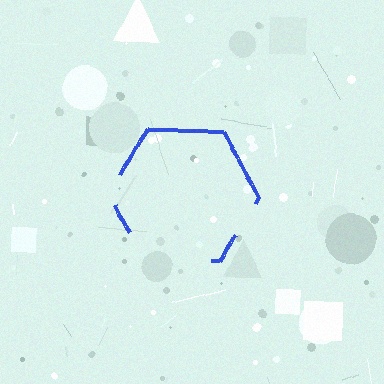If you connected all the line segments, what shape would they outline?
They would outline a hexagon.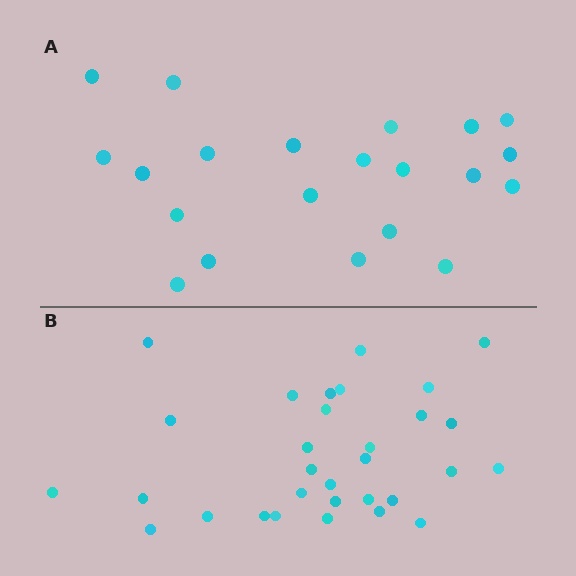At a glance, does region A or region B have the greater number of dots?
Region B (the bottom region) has more dots.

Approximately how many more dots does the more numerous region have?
Region B has roughly 10 or so more dots than region A.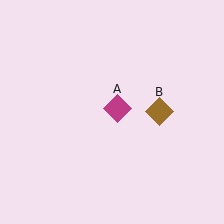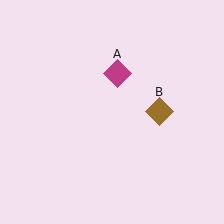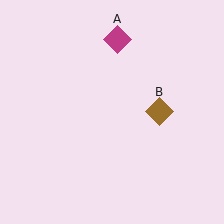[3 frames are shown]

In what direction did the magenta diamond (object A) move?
The magenta diamond (object A) moved up.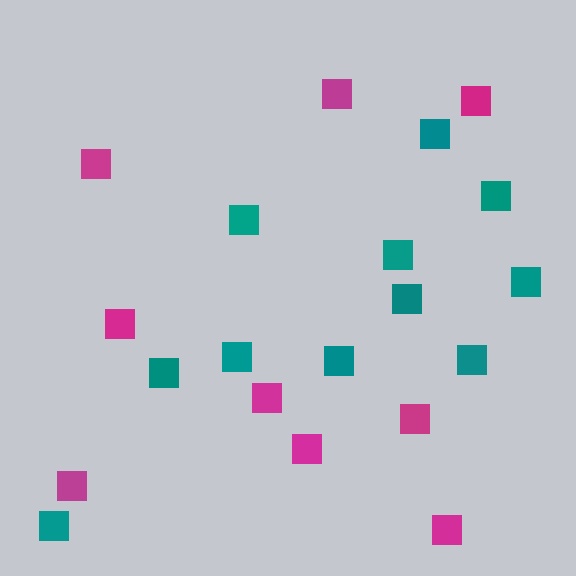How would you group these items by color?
There are 2 groups: one group of magenta squares (9) and one group of teal squares (11).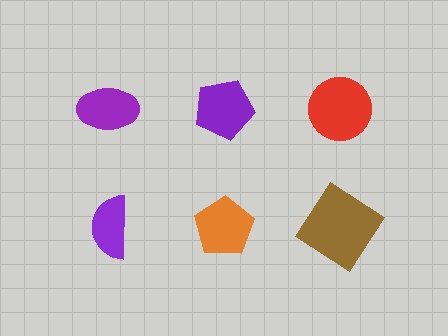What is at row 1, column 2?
A purple pentagon.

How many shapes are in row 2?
3 shapes.